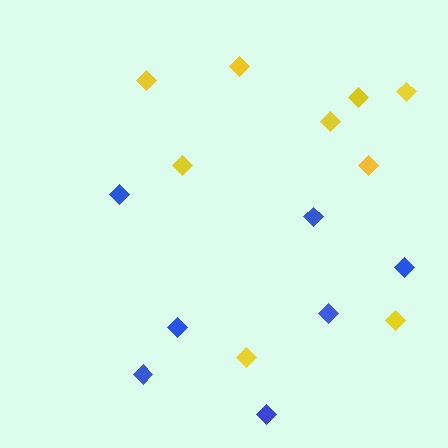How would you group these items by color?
There are 2 groups: one group of yellow diamonds (9) and one group of blue diamonds (7).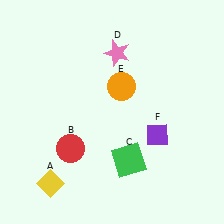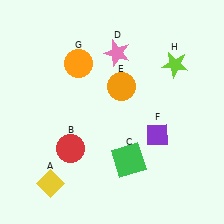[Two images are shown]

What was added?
An orange circle (G), a lime star (H) were added in Image 2.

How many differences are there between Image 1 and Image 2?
There are 2 differences between the two images.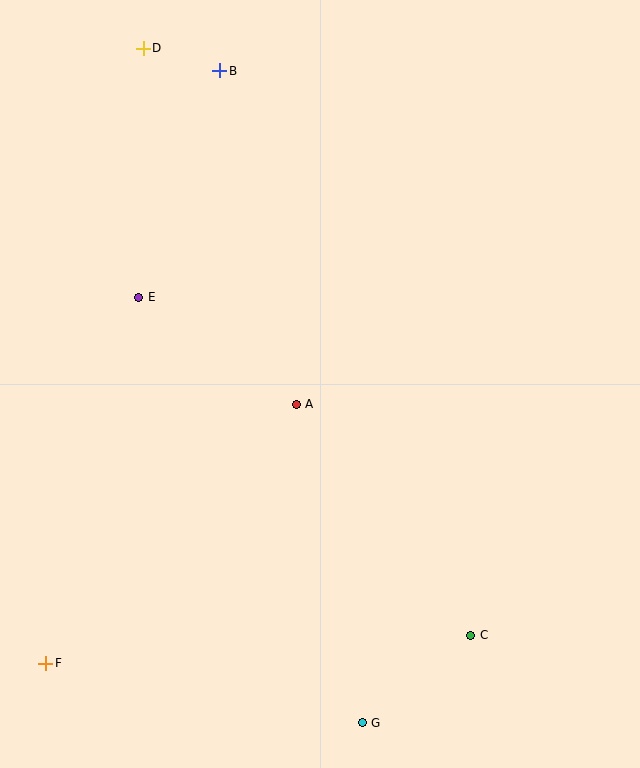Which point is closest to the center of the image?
Point A at (296, 404) is closest to the center.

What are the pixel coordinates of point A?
Point A is at (296, 404).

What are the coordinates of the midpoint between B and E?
The midpoint between B and E is at (179, 184).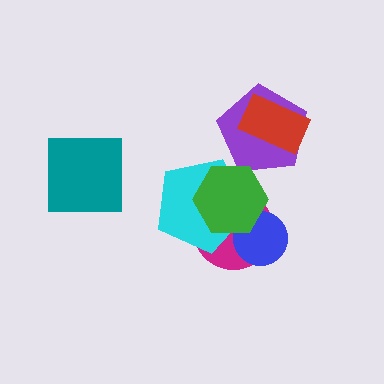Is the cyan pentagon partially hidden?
Yes, it is partially covered by another shape.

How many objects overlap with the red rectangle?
1 object overlaps with the red rectangle.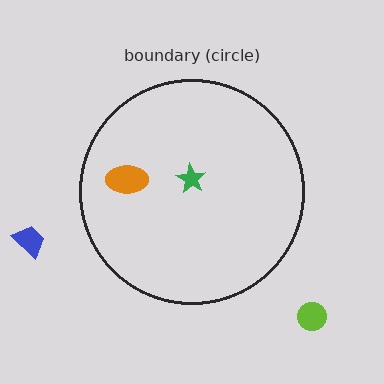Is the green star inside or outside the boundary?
Inside.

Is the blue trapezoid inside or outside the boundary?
Outside.